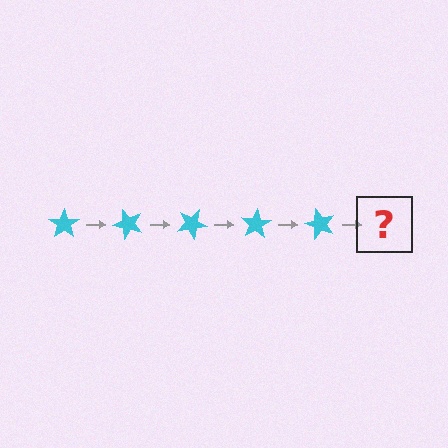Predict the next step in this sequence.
The next step is a cyan star rotated 250 degrees.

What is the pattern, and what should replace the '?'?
The pattern is that the star rotates 50 degrees each step. The '?' should be a cyan star rotated 250 degrees.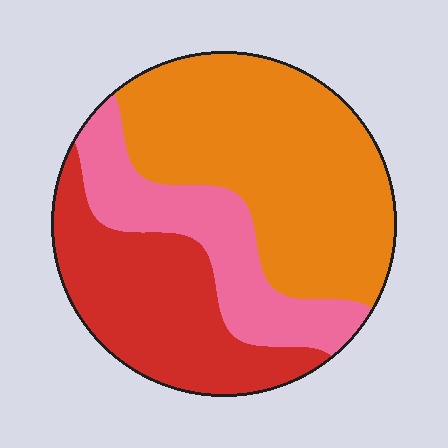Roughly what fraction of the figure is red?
Red covers 30% of the figure.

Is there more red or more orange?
Orange.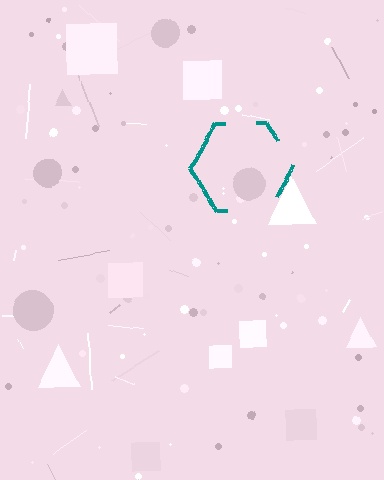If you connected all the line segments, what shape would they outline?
They would outline a hexagon.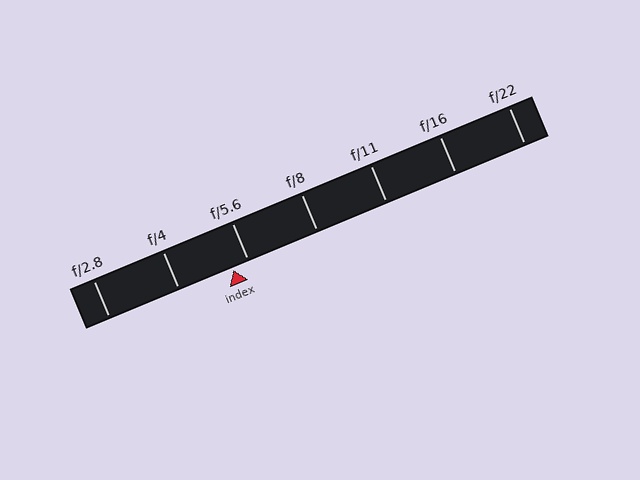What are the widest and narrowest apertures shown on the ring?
The widest aperture shown is f/2.8 and the narrowest is f/22.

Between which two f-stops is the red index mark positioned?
The index mark is between f/4 and f/5.6.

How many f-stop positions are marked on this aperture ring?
There are 7 f-stop positions marked.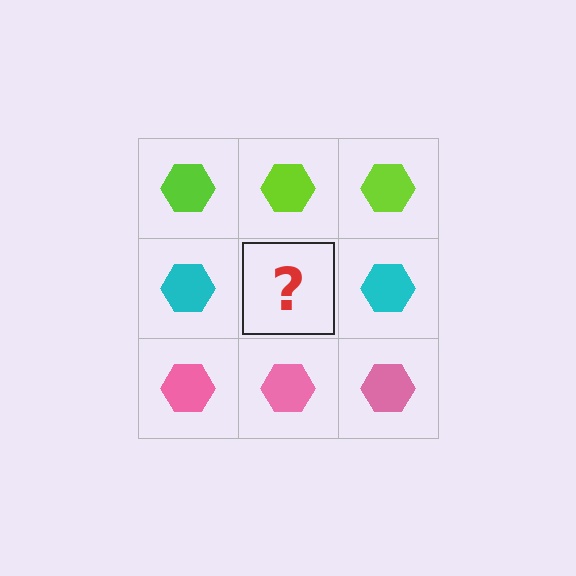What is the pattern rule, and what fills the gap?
The rule is that each row has a consistent color. The gap should be filled with a cyan hexagon.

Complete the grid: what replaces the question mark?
The question mark should be replaced with a cyan hexagon.